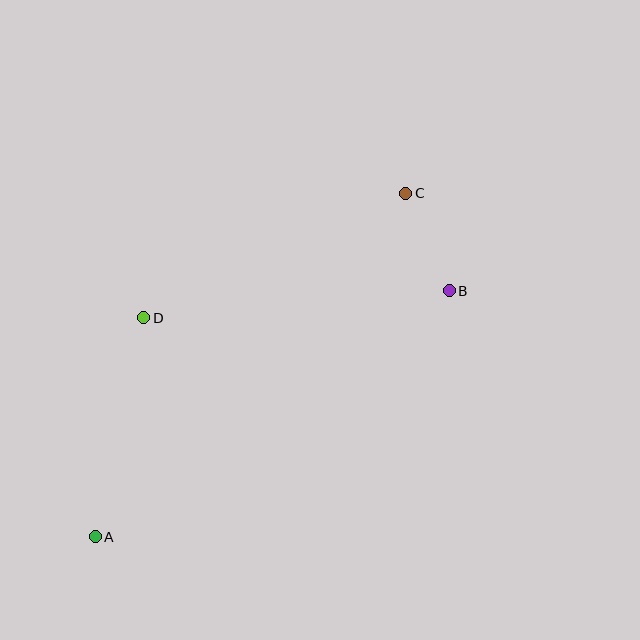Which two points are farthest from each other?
Points A and C are farthest from each other.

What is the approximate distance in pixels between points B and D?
The distance between B and D is approximately 307 pixels.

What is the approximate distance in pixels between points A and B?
The distance between A and B is approximately 431 pixels.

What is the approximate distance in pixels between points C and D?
The distance between C and D is approximately 290 pixels.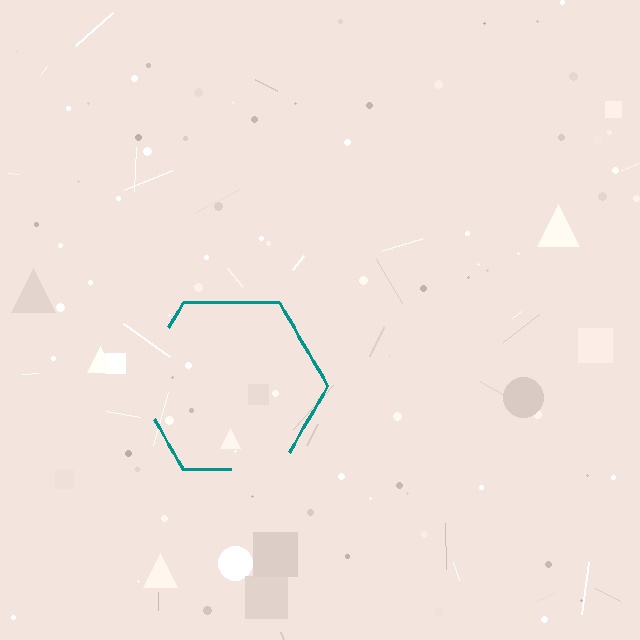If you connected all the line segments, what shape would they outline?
They would outline a hexagon.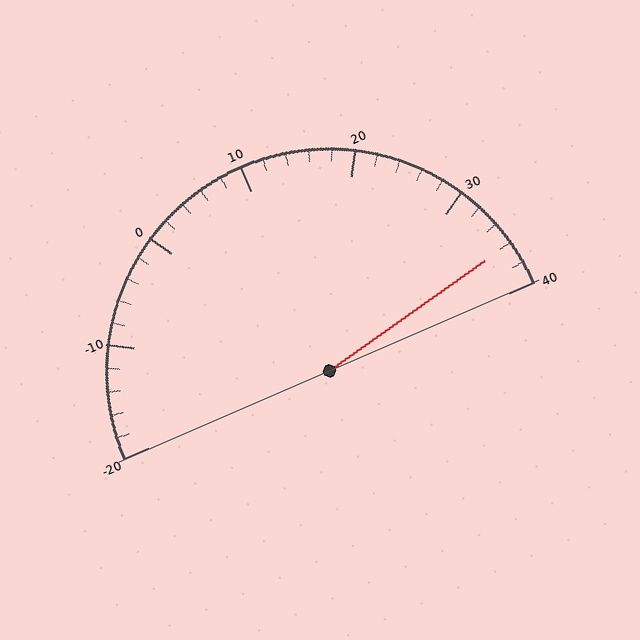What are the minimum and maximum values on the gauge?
The gauge ranges from -20 to 40.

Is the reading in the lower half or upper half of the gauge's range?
The reading is in the upper half of the range (-20 to 40).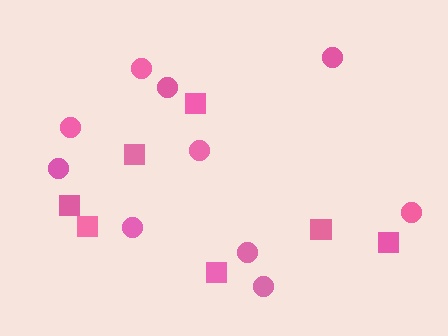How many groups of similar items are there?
There are 2 groups: one group of circles (10) and one group of squares (7).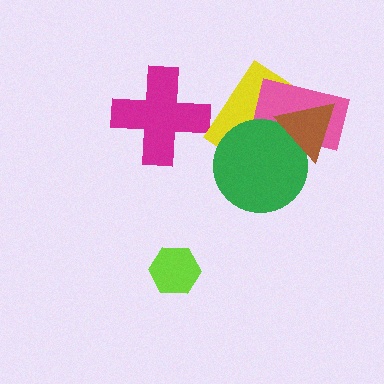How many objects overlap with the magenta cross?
0 objects overlap with the magenta cross.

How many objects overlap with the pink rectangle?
3 objects overlap with the pink rectangle.